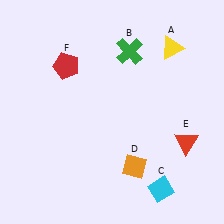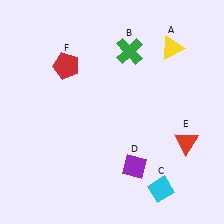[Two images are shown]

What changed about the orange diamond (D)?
In Image 1, D is orange. In Image 2, it changed to purple.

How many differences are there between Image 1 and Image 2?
There is 1 difference between the two images.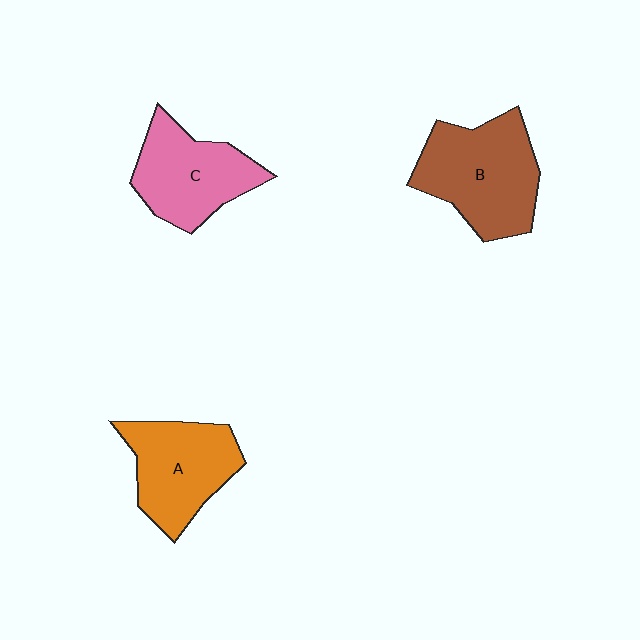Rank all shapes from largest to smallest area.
From largest to smallest: B (brown), A (orange), C (pink).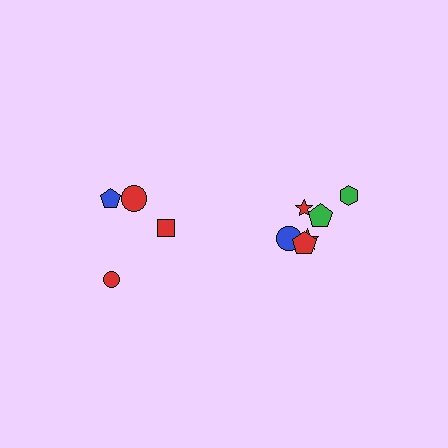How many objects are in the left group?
There are 4 objects.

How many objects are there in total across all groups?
There are 10 objects.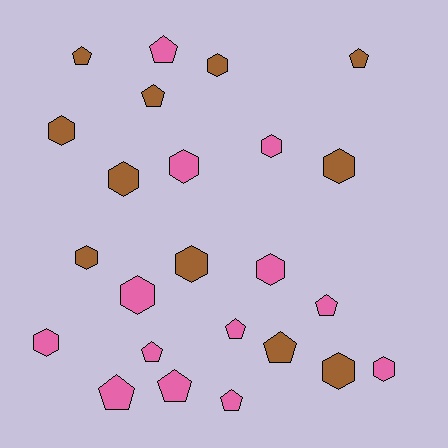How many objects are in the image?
There are 24 objects.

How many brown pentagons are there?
There are 4 brown pentagons.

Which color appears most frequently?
Pink, with 13 objects.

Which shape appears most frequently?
Hexagon, with 13 objects.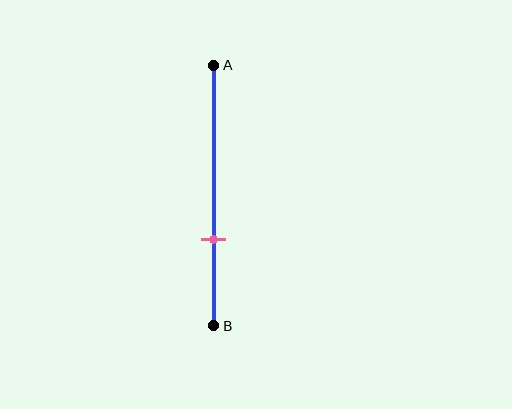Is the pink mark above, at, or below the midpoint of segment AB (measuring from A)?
The pink mark is below the midpoint of segment AB.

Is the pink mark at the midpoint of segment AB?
No, the mark is at about 65% from A, not at the 50% midpoint.